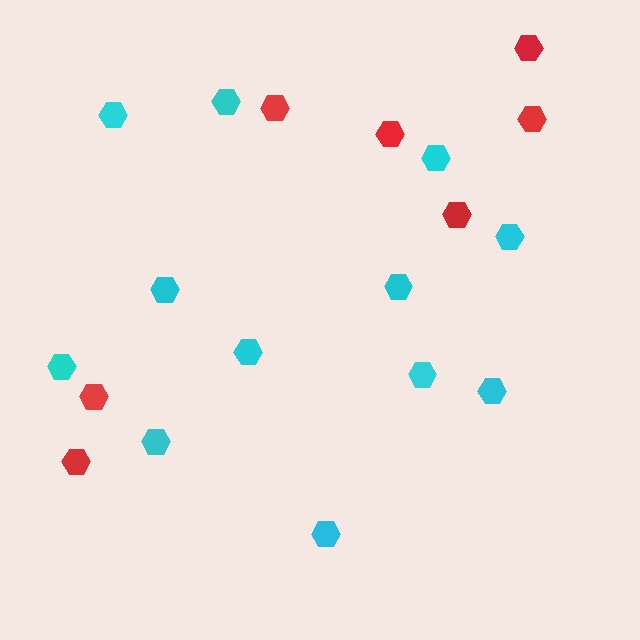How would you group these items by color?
There are 2 groups: one group of cyan hexagons (12) and one group of red hexagons (7).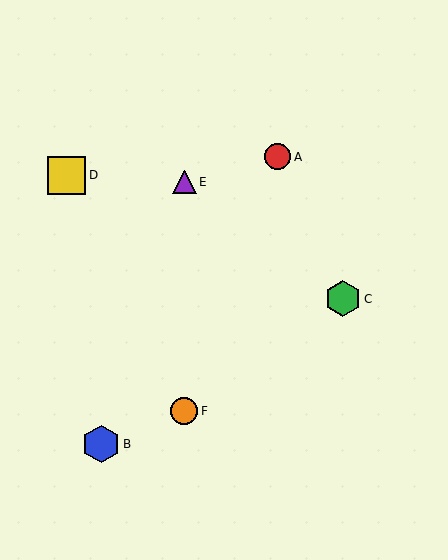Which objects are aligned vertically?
Objects E, F are aligned vertically.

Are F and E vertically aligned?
Yes, both are at x≈184.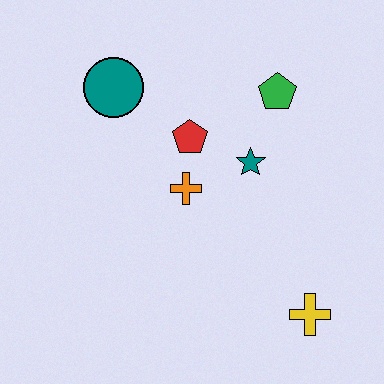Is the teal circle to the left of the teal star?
Yes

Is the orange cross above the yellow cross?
Yes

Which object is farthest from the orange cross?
The yellow cross is farthest from the orange cross.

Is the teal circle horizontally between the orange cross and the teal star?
No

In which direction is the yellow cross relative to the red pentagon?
The yellow cross is below the red pentagon.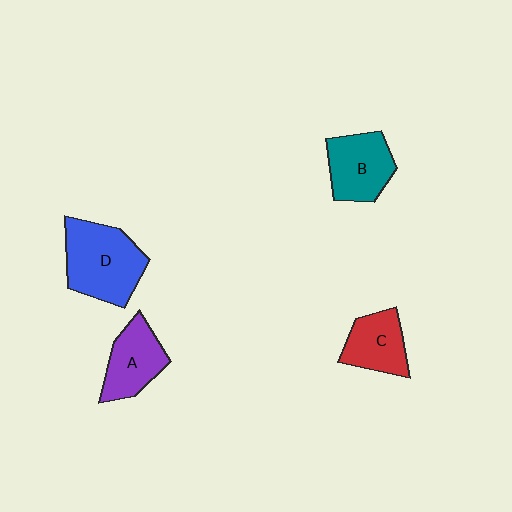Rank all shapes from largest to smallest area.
From largest to smallest: D (blue), B (teal), A (purple), C (red).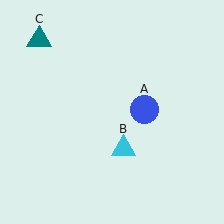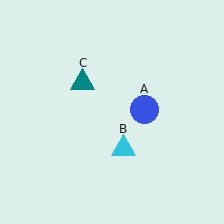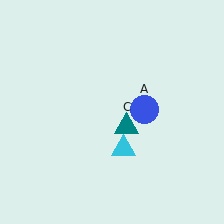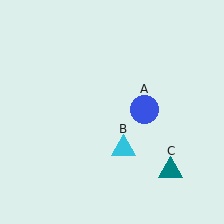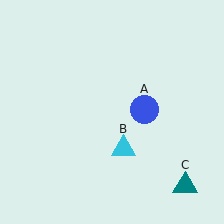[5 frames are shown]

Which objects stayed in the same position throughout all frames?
Blue circle (object A) and cyan triangle (object B) remained stationary.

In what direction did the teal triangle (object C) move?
The teal triangle (object C) moved down and to the right.